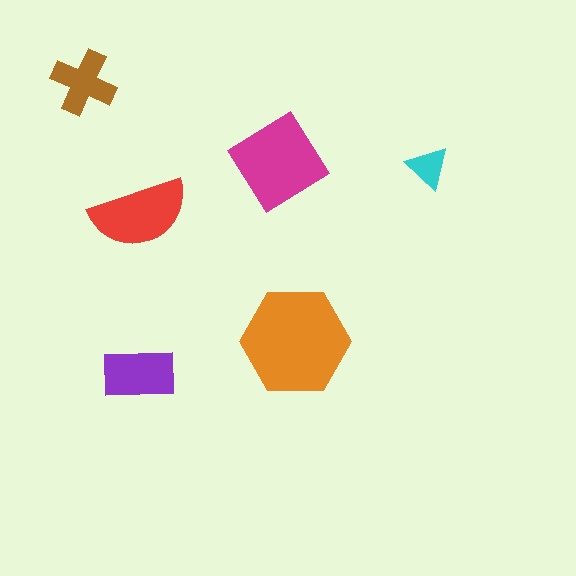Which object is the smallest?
The cyan triangle.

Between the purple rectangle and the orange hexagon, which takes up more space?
The orange hexagon.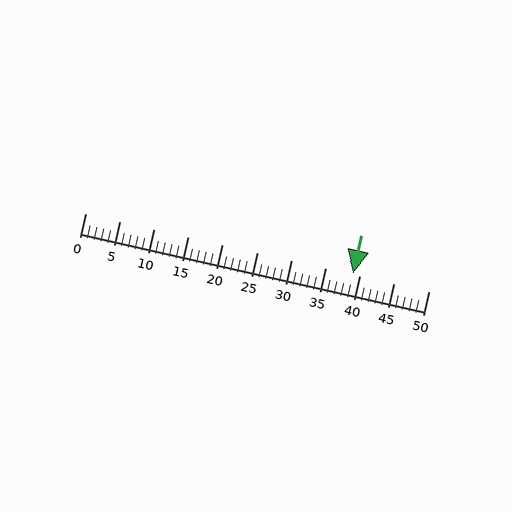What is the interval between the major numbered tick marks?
The major tick marks are spaced 5 units apart.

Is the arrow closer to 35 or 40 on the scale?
The arrow is closer to 40.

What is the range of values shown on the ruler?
The ruler shows values from 0 to 50.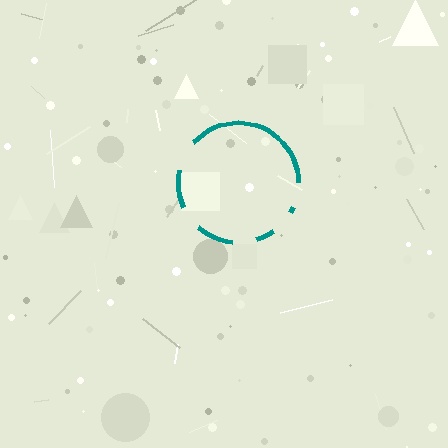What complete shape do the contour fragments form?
The contour fragments form a circle.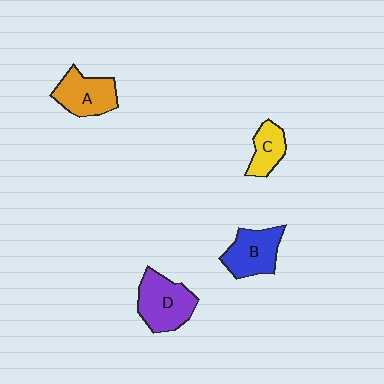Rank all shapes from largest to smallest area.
From largest to smallest: D (purple), B (blue), A (orange), C (yellow).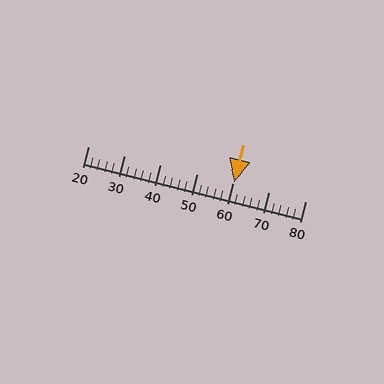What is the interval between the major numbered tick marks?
The major tick marks are spaced 10 units apart.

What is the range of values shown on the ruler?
The ruler shows values from 20 to 80.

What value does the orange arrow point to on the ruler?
The orange arrow points to approximately 60.